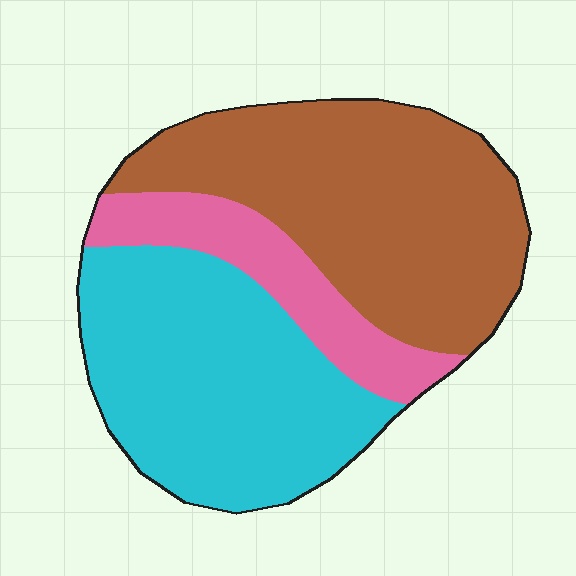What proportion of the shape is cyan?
Cyan takes up between a third and a half of the shape.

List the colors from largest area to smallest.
From largest to smallest: brown, cyan, pink.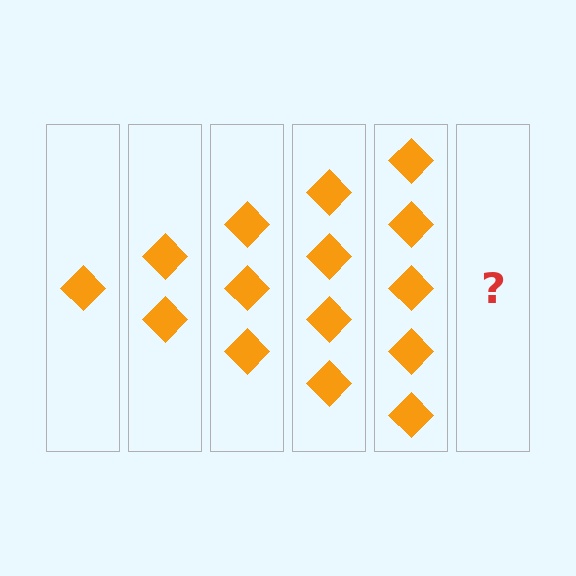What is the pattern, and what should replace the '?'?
The pattern is that each step adds one more diamond. The '?' should be 6 diamonds.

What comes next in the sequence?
The next element should be 6 diamonds.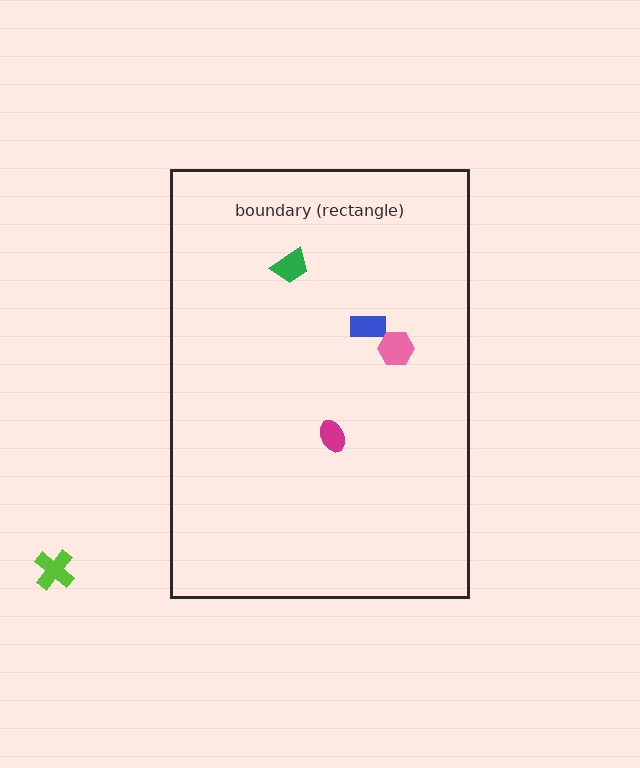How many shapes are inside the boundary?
4 inside, 1 outside.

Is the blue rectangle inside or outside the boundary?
Inside.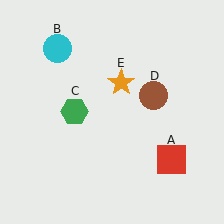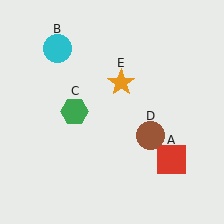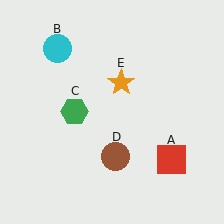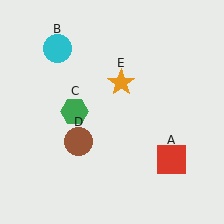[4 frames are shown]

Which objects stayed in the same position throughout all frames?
Red square (object A) and cyan circle (object B) and green hexagon (object C) and orange star (object E) remained stationary.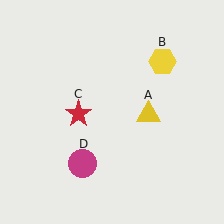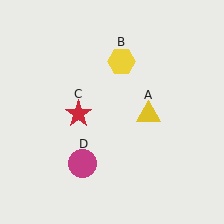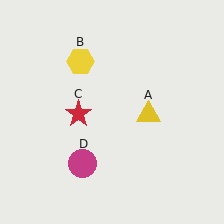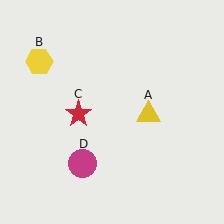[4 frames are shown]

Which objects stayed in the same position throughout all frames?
Yellow triangle (object A) and red star (object C) and magenta circle (object D) remained stationary.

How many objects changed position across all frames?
1 object changed position: yellow hexagon (object B).